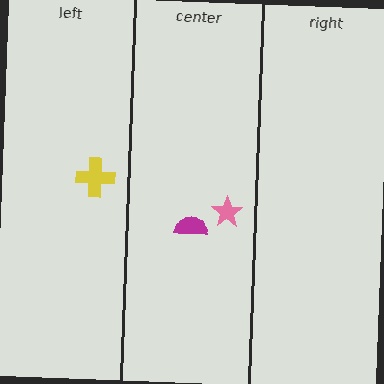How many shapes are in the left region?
1.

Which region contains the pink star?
The center region.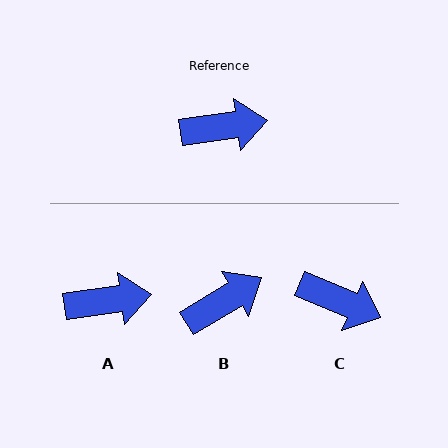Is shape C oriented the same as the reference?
No, it is off by about 31 degrees.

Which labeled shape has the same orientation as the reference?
A.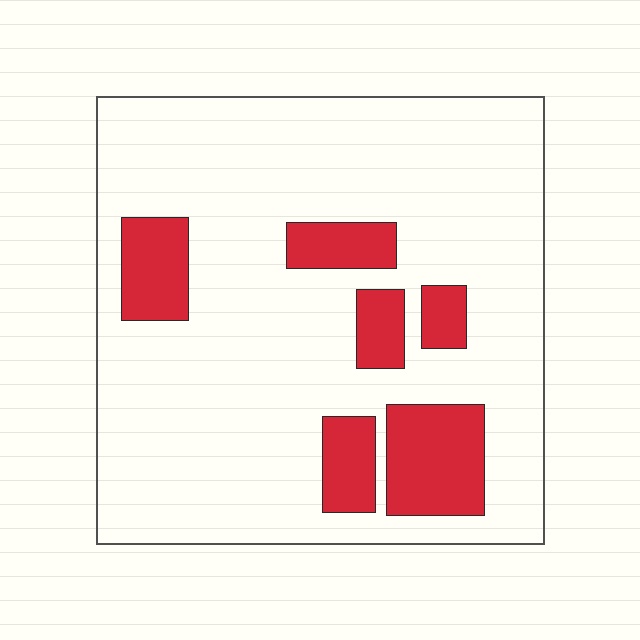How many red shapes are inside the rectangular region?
6.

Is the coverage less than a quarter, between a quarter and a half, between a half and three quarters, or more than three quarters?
Less than a quarter.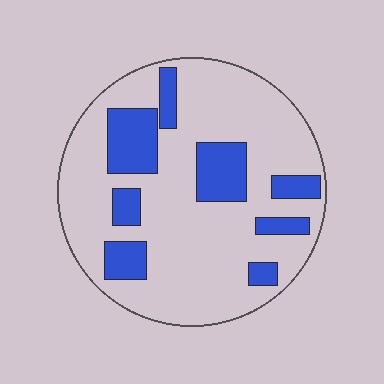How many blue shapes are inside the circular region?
8.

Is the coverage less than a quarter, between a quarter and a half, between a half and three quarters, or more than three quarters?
Less than a quarter.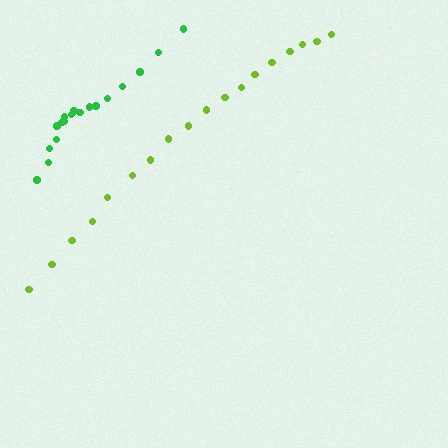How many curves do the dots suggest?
There are 2 distinct paths.